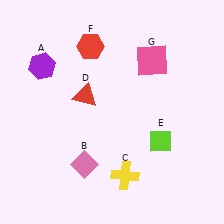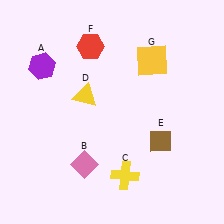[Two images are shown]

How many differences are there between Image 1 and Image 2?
There are 3 differences between the two images.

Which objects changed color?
D changed from red to yellow. E changed from lime to brown. G changed from pink to yellow.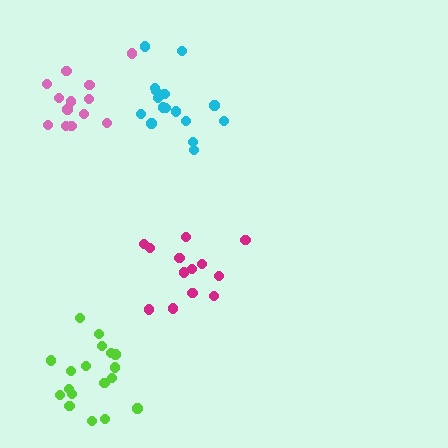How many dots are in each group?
Group 1: 13 dots, Group 2: 13 dots, Group 3: 16 dots, Group 4: 18 dots (60 total).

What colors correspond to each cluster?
The clusters are colored: magenta, pink, cyan, lime.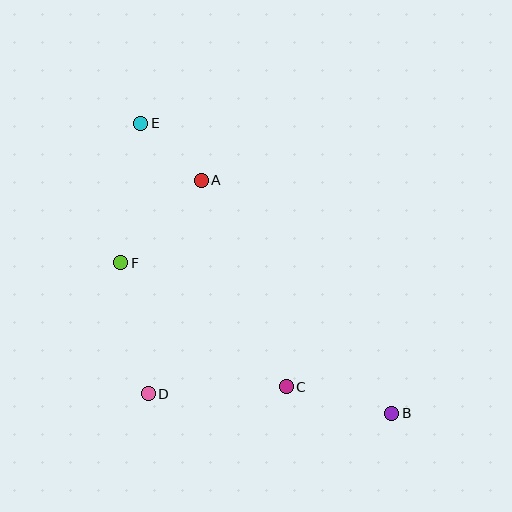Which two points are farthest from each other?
Points B and E are farthest from each other.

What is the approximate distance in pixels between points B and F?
The distance between B and F is approximately 310 pixels.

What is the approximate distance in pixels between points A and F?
The distance between A and F is approximately 115 pixels.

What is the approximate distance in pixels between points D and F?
The distance between D and F is approximately 134 pixels.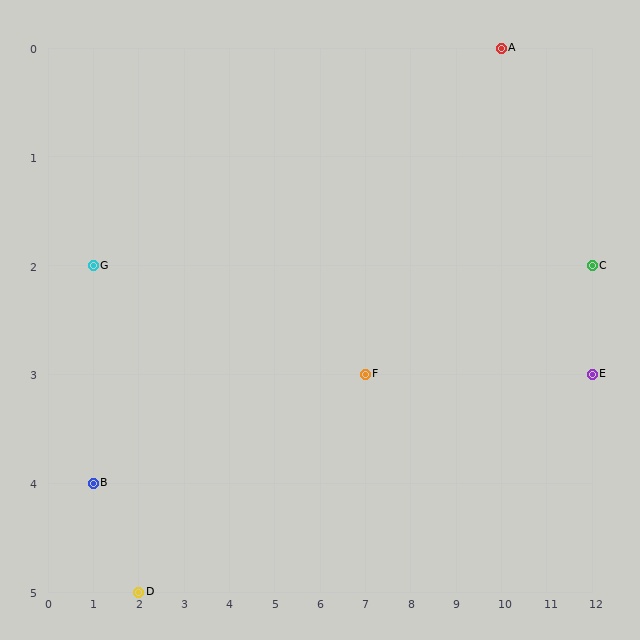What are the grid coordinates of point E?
Point E is at grid coordinates (12, 3).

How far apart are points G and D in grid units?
Points G and D are 1 column and 3 rows apart (about 3.2 grid units diagonally).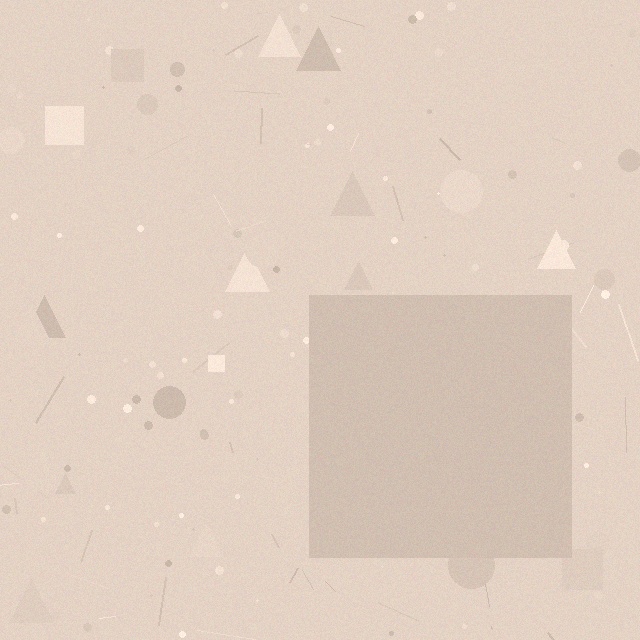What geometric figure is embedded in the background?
A square is embedded in the background.